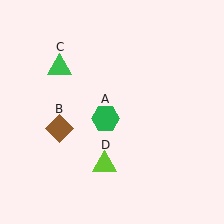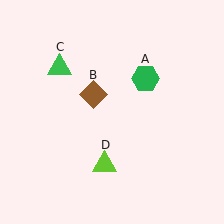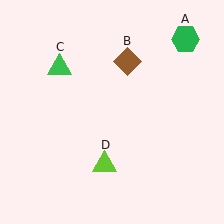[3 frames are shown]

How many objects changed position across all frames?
2 objects changed position: green hexagon (object A), brown diamond (object B).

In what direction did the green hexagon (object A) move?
The green hexagon (object A) moved up and to the right.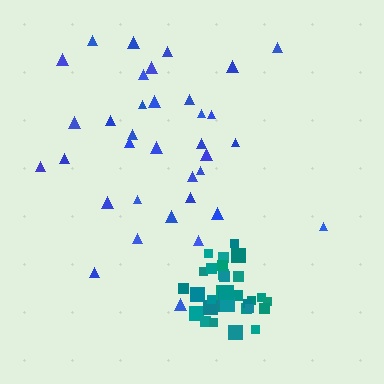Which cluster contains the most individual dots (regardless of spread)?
Blue (35).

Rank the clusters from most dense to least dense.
teal, blue.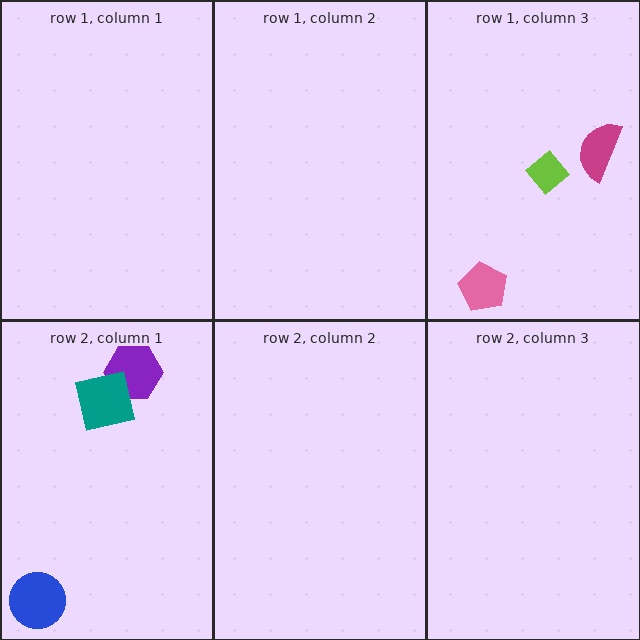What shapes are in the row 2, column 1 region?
The blue circle, the purple hexagon, the teal square.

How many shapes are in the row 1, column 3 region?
3.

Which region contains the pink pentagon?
The row 1, column 3 region.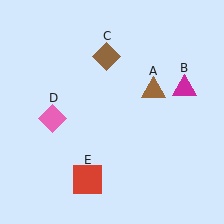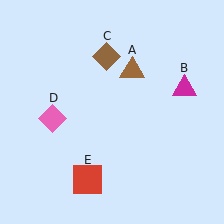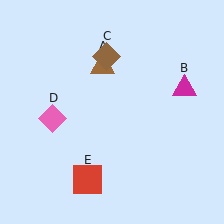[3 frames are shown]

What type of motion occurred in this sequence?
The brown triangle (object A) rotated counterclockwise around the center of the scene.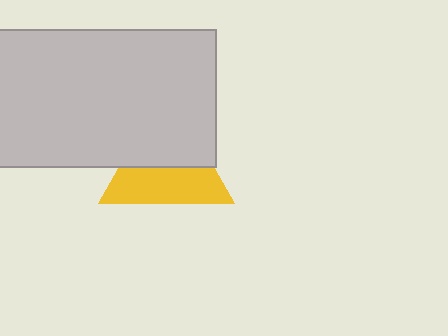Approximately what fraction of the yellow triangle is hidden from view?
Roughly 49% of the yellow triangle is hidden behind the light gray rectangle.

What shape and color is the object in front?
The object in front is a light gray rectangle.